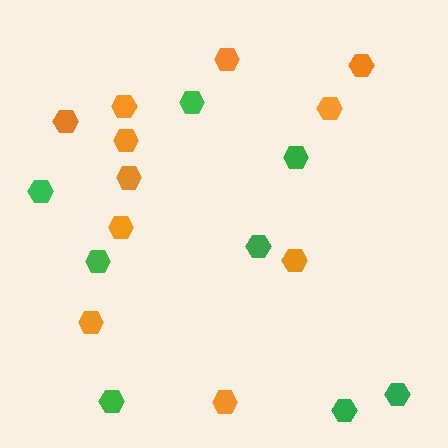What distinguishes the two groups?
There are 2 groups: one group of orange hexagons (11) and one group of green hexagons (8).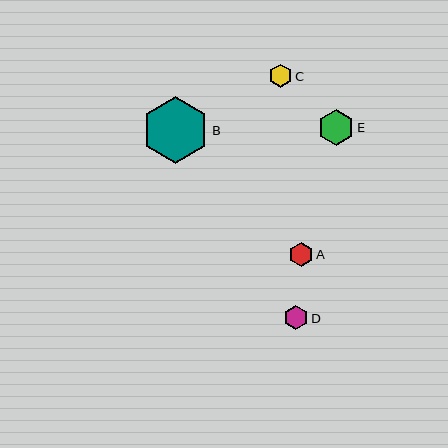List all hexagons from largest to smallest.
From largest to smallest: B, E, D, A, C.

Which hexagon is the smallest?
Hexagon C is the smallest with a size of approximately 23 pixels.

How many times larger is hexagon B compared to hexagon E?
Hexagon B is approximately 1.9 times the size of hexagon E.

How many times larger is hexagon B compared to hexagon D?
Hexagon B is approximately 2.7 times the size of hexagon D.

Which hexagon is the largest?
Hexagon B is the largest with a size of approximately 67 pixels.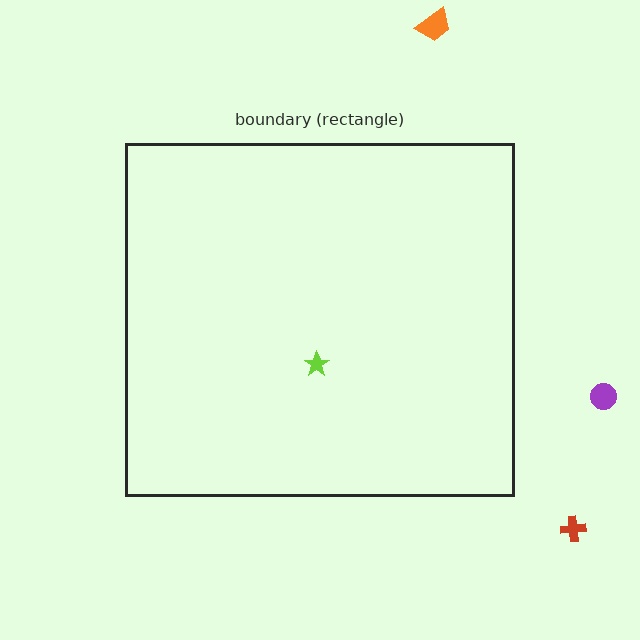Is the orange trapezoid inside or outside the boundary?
Outside.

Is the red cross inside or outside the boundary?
Outside.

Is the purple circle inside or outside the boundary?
Outside.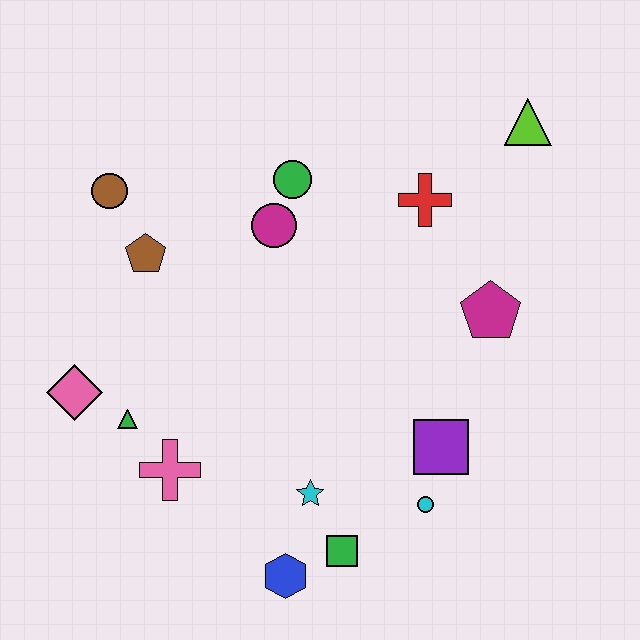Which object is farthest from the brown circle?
The cyan circle is farthest from the brown circle.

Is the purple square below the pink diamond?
Yes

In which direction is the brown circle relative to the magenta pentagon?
The brown circle is to the left of the magenta pentagon.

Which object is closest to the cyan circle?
The purple square is closest to the cyan circle.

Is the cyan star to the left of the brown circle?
No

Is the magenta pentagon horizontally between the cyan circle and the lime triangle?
Yes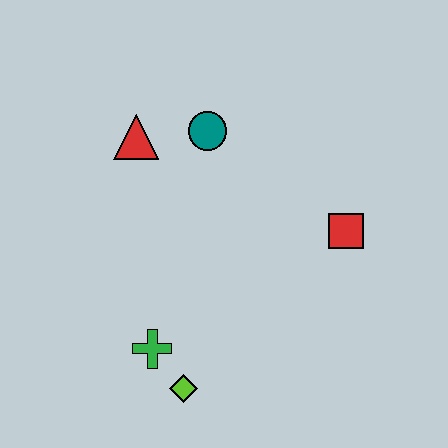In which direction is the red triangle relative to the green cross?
The red triangle is above the green cross.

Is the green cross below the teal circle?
Yes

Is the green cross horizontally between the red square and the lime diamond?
No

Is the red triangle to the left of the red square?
Yes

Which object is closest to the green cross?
The lime diamond is closest to the green cross.